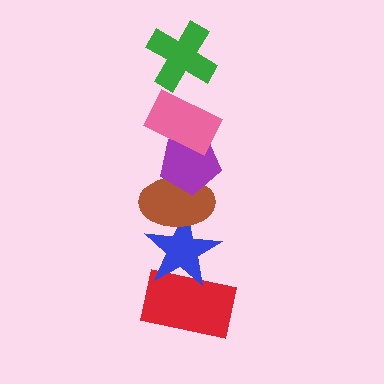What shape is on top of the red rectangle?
The blue star is on top of the red rectangle.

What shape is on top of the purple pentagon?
The pink rectangle is on top of the purple pentagon.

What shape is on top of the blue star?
The brown ellipse is on top of the blue star.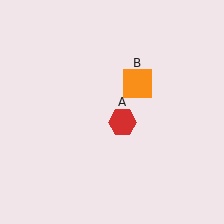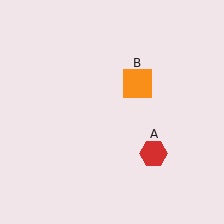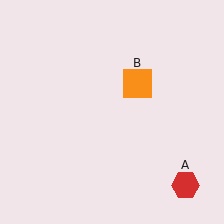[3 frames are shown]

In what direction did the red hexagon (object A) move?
The red hexagon (object A) moved down and to the right.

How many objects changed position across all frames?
1 object changed position: red hexagon (object A).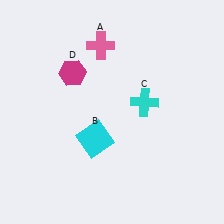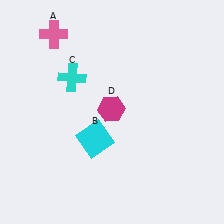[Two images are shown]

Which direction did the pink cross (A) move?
The pink cross (A) moved left.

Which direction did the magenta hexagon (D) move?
The magenta hexagon (D) moved right.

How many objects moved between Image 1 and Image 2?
3 objects moved between the two images.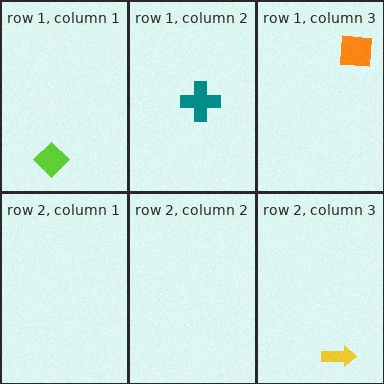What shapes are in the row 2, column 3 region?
The yellow arrow.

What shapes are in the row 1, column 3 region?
The orange square.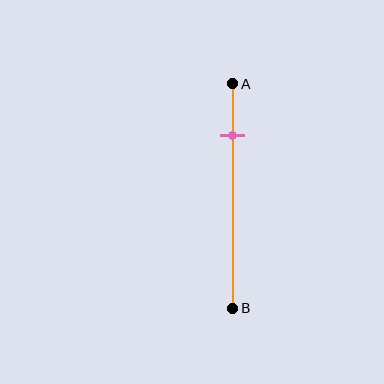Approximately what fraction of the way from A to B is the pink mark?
The pink mark is approximately 25% of the way from A to B.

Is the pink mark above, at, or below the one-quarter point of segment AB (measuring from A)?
The pink mark is approximately at the one-quarter point of segment AB.